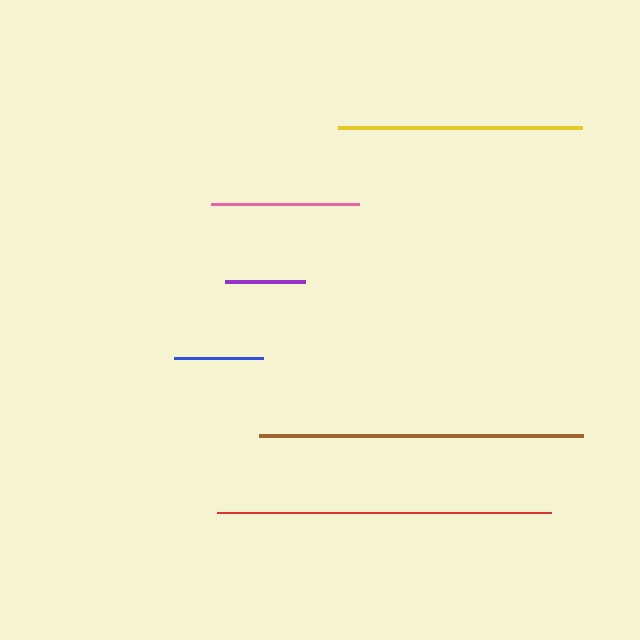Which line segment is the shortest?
The purple line is the shortest at approximately 80 pixels.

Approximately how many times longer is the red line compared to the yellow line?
The red line is approximately 1.4 times the length of the yellow line.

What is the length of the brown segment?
The brown segment is approximately 324 pixels long.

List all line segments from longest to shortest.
From longest to shortest: red, brown, yellow, pink, blue, purple.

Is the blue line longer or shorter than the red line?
The red line is longer than the blue line.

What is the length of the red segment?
The red segment is approximately 333 pixels long.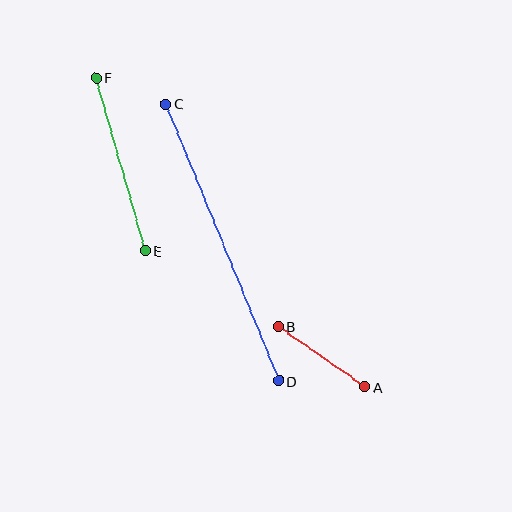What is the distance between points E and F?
The distance is approximately 180 pixels.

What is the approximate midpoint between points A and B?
The midpoint is at approximately (321, 357) pixels.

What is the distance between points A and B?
The distance is approximately 106 pixels.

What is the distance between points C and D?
The distance is approximately 299 pixels.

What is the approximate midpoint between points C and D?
The midpoint is at approximately (222, 242) pixels.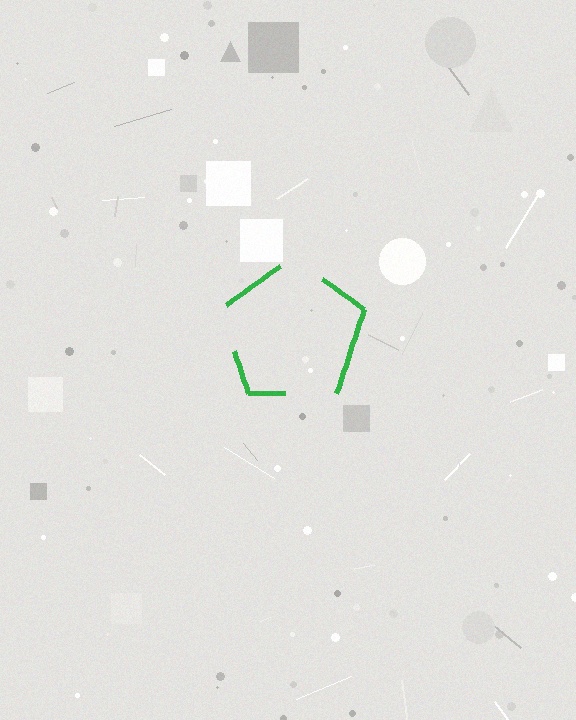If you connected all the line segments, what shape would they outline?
They would outline a pentagon.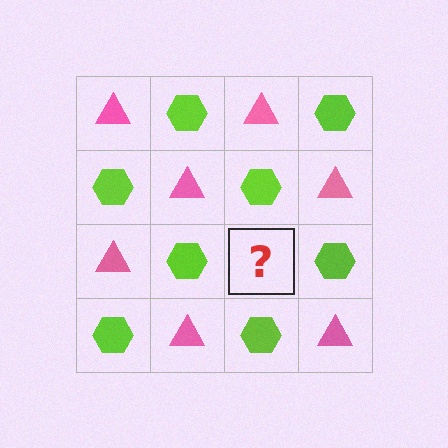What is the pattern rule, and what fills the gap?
The rule is that it alternates pink triangle and lime hexagon in a checkerboard pattern. The gap should be filled with a pink triangle.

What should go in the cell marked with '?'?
The missing cell should contain a pink triangle.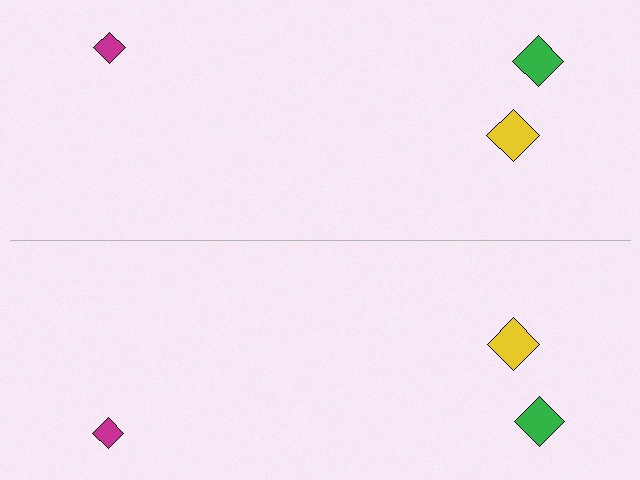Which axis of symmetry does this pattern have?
The pattern has a horizontal axis of symmetry running through the center of the image.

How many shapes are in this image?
There are 6 shapes in this image.